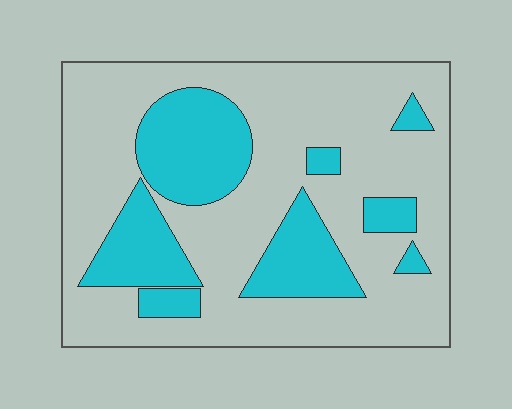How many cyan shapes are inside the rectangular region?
8.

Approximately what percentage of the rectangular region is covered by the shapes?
Approximately 30%.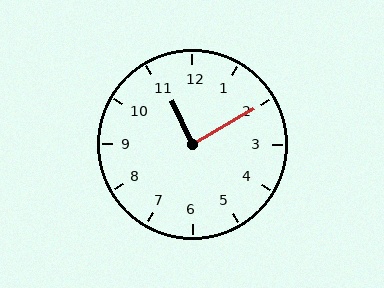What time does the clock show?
11:10.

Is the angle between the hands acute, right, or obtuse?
It is right.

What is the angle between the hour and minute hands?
Approximately 85 degrees.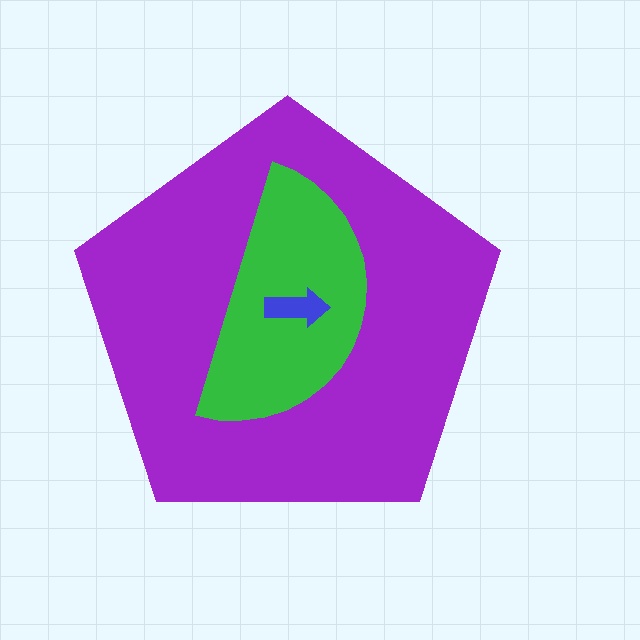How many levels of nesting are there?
3.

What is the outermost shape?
The purple pentagon.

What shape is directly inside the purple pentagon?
The green semicircle.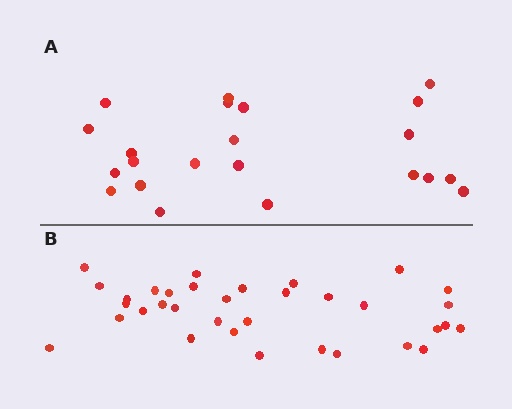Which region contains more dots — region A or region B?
Region B (the bottom region) has more dots.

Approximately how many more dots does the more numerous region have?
Region B has roughly 12 or so more dots than region A.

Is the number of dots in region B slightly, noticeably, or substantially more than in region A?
Region B has substantially more. The ratio is roughly 1.5 to 1.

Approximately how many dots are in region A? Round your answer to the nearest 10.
About 20 dots. (The exact count is 22, which rounds to 20.)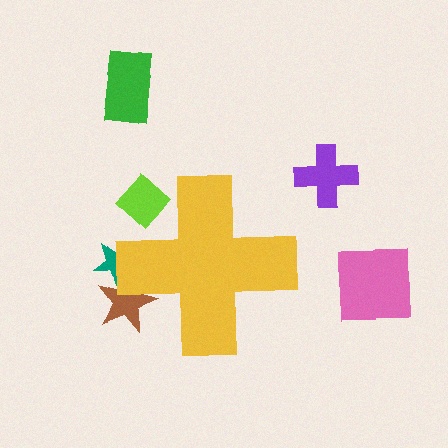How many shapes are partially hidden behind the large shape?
3 shapes are partially hidden.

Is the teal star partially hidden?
Yes, the teal star is partially hidden behind the yellow cross.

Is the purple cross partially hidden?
No, the purple cross is fully visible.